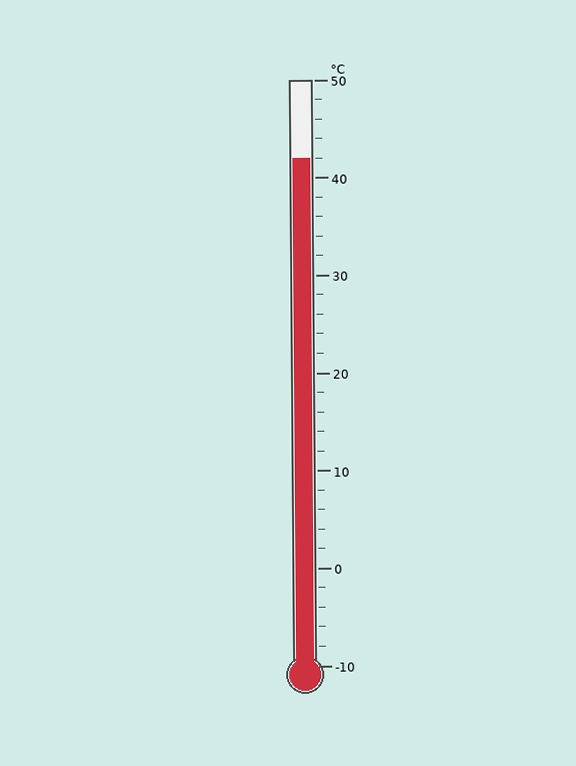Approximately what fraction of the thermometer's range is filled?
The thermometer is filled to approximately 85% of its range.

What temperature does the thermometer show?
The thermometer shows approximately 42°C.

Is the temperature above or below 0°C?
The temperature is above 0°C.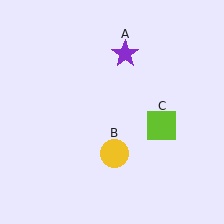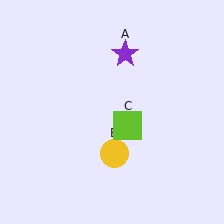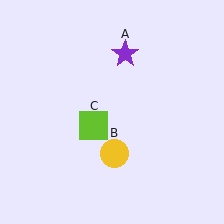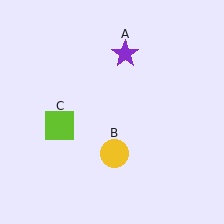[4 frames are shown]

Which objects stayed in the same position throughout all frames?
Purple star (object A) and yellow circle (object B) remained stationary.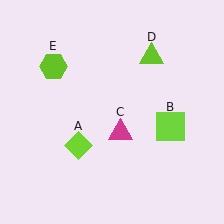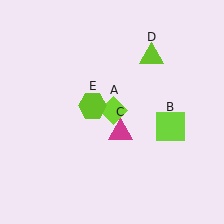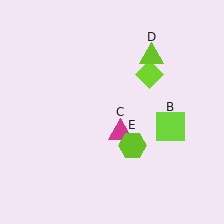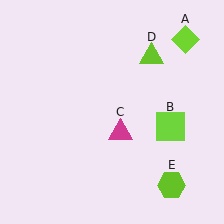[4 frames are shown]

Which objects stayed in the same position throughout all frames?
Lime square (object B) and magenta triangle (object C) and lime triangle (object D) remained stationary.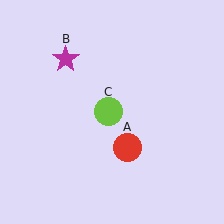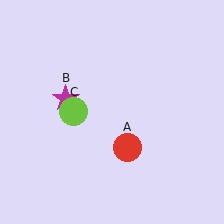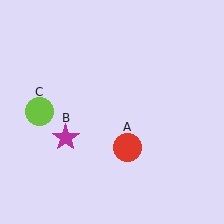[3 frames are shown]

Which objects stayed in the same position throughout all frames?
Red circle (object A) remained stationary.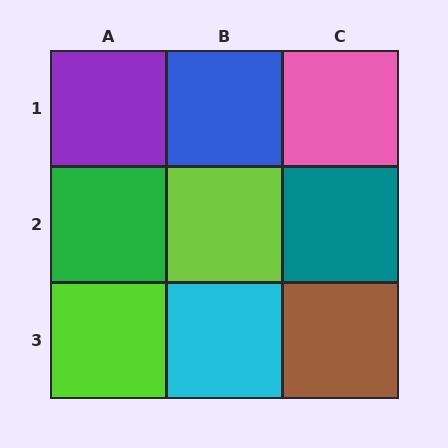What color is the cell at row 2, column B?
Lime.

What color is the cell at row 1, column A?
Purple.